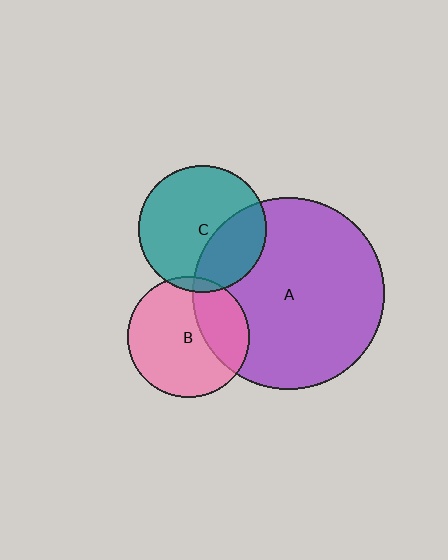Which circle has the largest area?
Circle A (purple).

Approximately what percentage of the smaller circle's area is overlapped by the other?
Approximately 30%.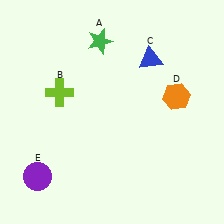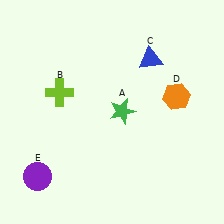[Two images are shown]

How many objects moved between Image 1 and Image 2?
1 object moved between the two images.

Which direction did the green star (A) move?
The green star (A) moved down.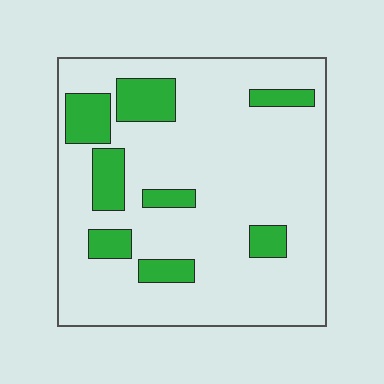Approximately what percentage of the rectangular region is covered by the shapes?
Approximately 20%.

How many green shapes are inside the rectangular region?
8.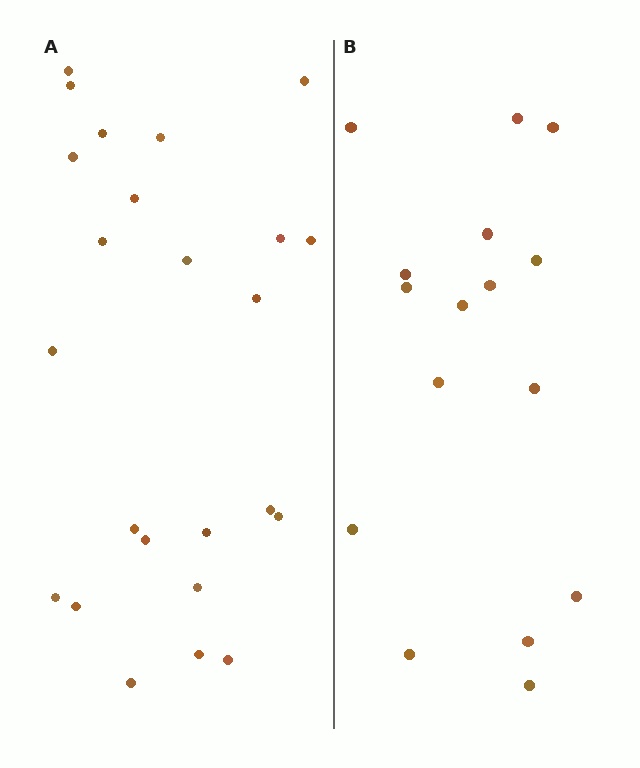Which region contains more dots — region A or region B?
Region A (the left region) has more dots.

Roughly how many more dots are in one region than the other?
Region A has roughly 8 or so more dots than region B.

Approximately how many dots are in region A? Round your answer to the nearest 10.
About 20 dots. (The exact count is 24, which rounds to 20.)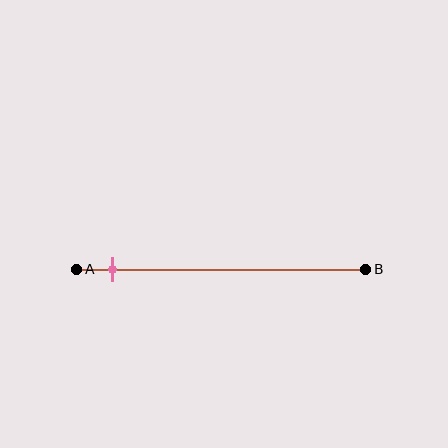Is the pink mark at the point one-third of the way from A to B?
No, the mark is at about 15% from A, not at the 33% one-third point.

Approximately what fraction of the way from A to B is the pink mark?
The pink mark is approximately 15% of the way from A to B.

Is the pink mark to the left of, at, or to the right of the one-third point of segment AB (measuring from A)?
The pink mark is to the left of the one-third point of segment AB.